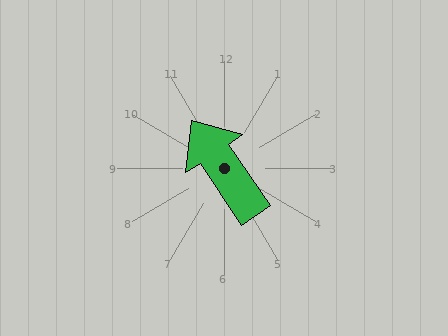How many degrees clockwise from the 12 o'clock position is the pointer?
Approximately 326 degrees.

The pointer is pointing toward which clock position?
Roughly 11 o'clock.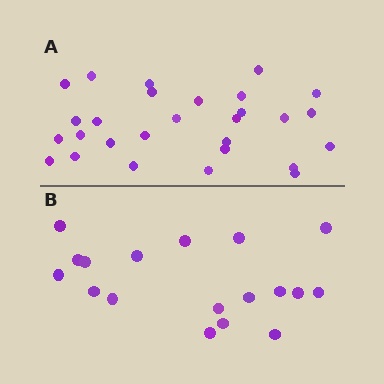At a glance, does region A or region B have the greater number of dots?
Region A (the top region) has more dots.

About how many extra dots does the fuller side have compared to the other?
Region A has roughly 10 or so more dots than region B.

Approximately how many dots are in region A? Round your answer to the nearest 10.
About 30 dots. (The exact count is 28, which rounds to 30.)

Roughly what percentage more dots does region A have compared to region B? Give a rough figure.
About 55% more.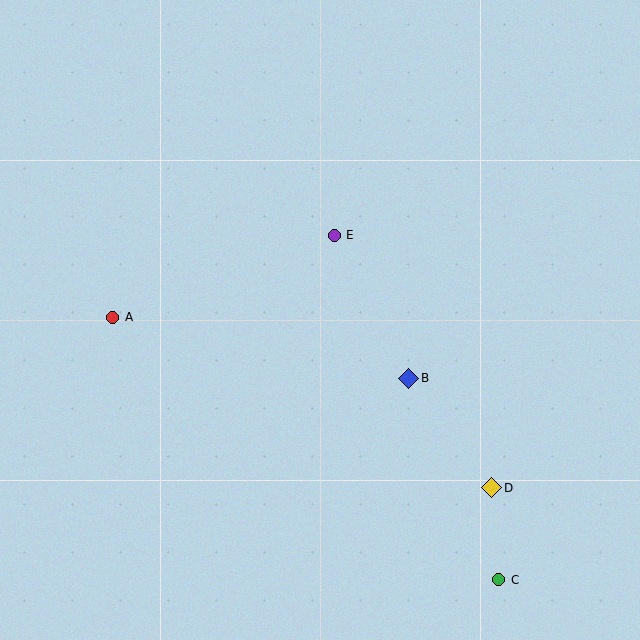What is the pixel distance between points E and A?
The distance between E and A is 236 pixels.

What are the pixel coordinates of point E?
Point E is at (334, 235).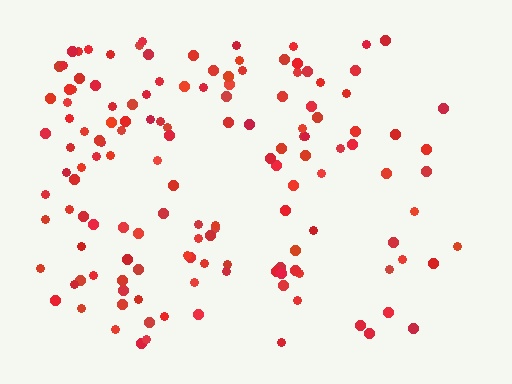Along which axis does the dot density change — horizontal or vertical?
Horizontal.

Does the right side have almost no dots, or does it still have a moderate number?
Still a moderate number, just noticeably fewer than the left.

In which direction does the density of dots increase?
From right to left, with the left side densest.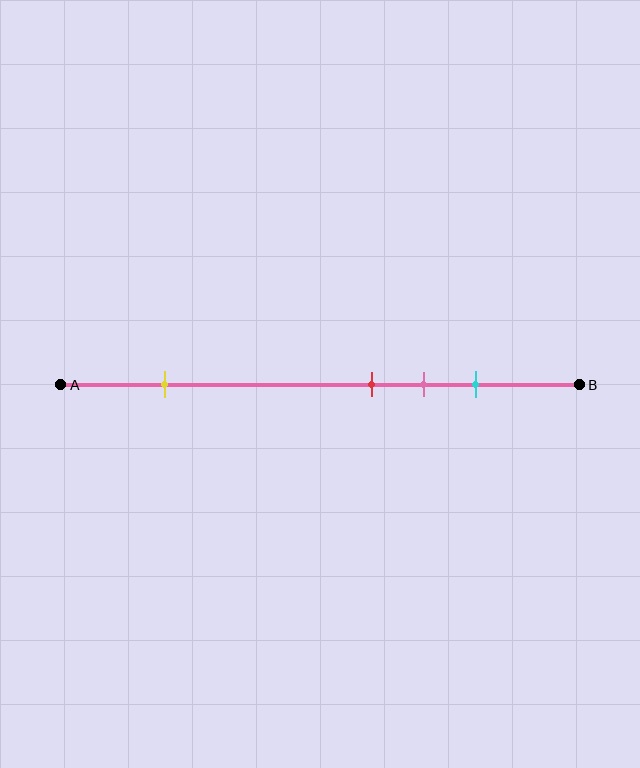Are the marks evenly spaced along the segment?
No, the marks are not evenly spaced.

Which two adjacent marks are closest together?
The red and pink marks are the closest adjacent pair.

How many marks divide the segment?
There are 4 marks dividing the segment.